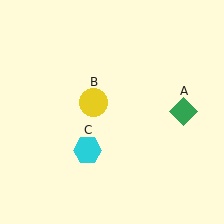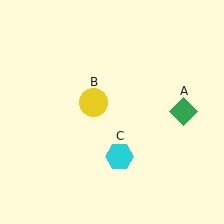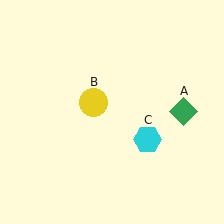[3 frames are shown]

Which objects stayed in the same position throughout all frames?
Green diamond (object A) and yellow circle (object B) remained stationary.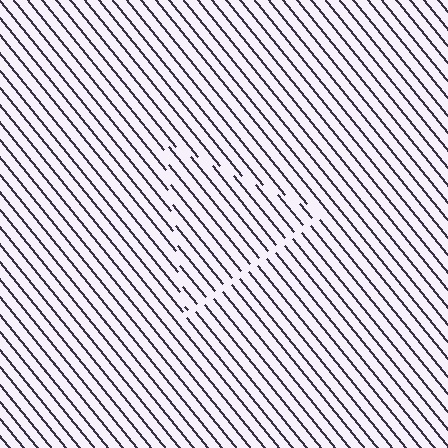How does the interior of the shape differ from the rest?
The interior of the shape contains the same grating, shifted by half a period — the contour is defined by the phase discontinuity where line-ends from the inner and outer gratings abut.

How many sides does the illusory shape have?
3 sides — the line-ends trace a triangle.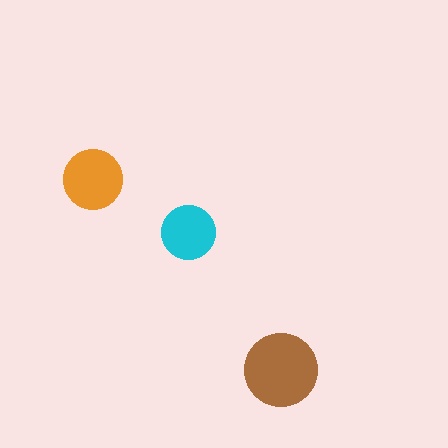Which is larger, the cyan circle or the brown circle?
The brown one.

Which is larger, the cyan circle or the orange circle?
The orange one.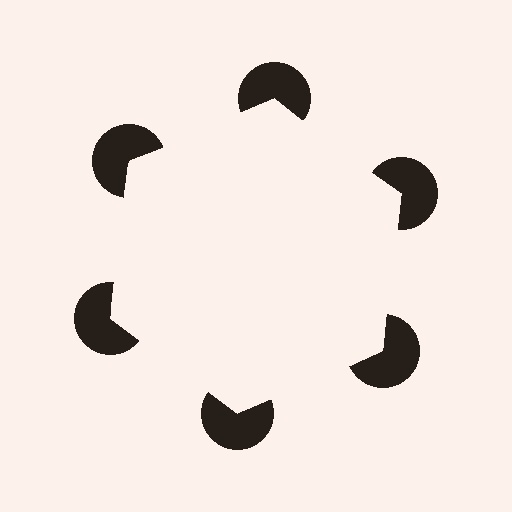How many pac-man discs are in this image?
There are 6 — one at each vertex of the illusory hexagon.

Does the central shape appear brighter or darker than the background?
It typically appears slightly brighter than the background, even though no actual brightness change is drawn.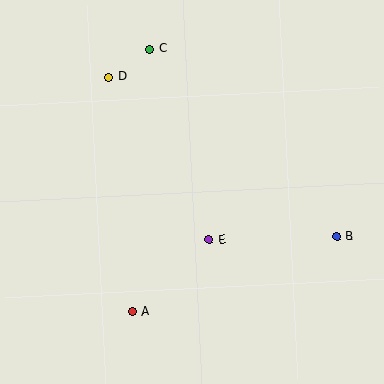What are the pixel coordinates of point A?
Point A is at (132, 312).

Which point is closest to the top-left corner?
Point D is closest to the top-left corner.